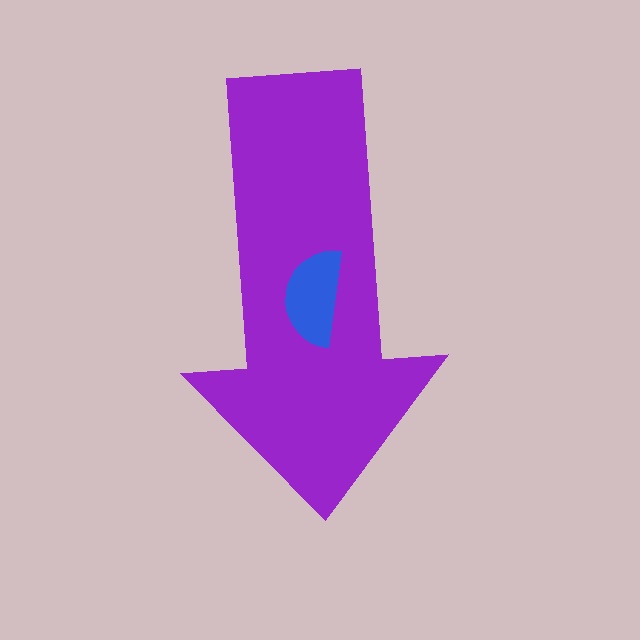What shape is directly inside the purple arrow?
The blue semicircle.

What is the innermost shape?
The blue semicircle.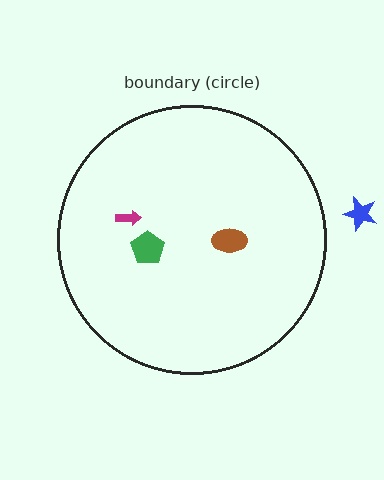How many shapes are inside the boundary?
3 inside, 1 outside.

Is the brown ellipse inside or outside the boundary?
Inside.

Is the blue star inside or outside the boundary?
Outside.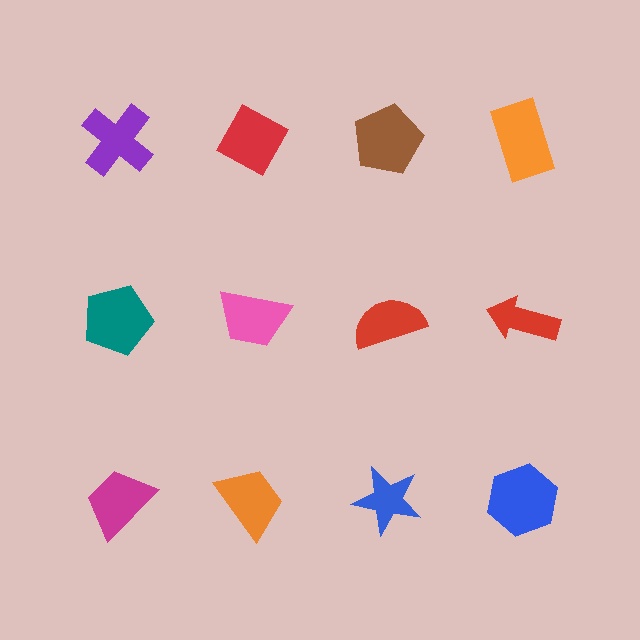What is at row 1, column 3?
A brown pentagon.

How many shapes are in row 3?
4 shapes.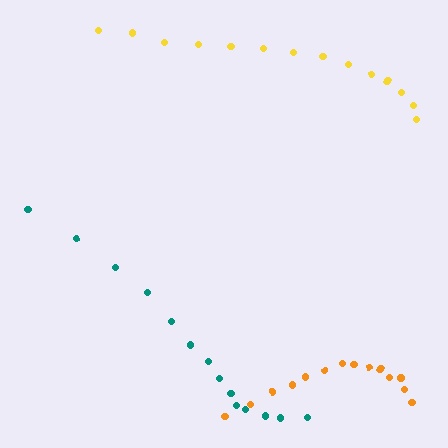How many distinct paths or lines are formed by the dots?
There are 3 distinct paths.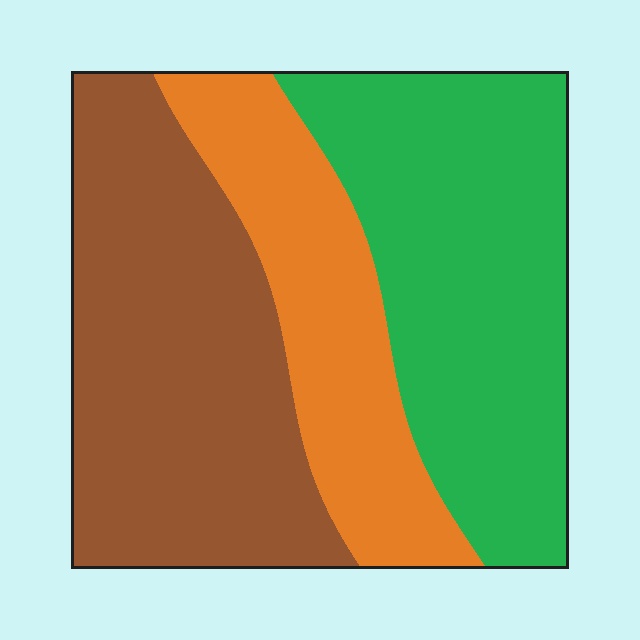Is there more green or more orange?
Green.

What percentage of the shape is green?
Green takes up about three eighths (3/8) of the shape.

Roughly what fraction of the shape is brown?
Brown takes up between a third and a half of the shape.